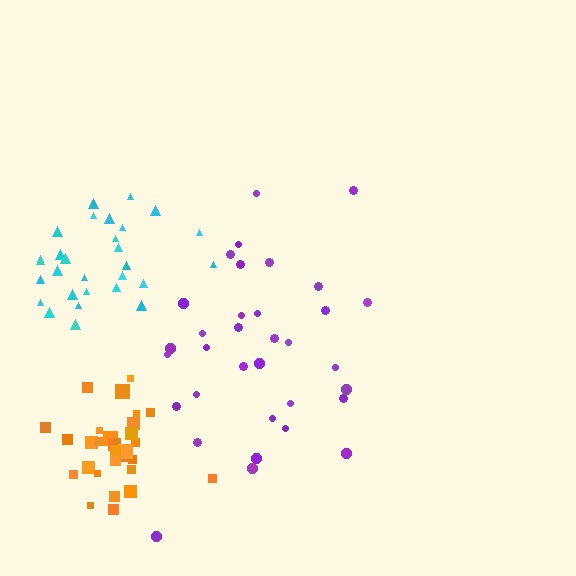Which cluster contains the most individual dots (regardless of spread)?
Purple (34).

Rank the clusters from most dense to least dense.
orange, cyan, purple.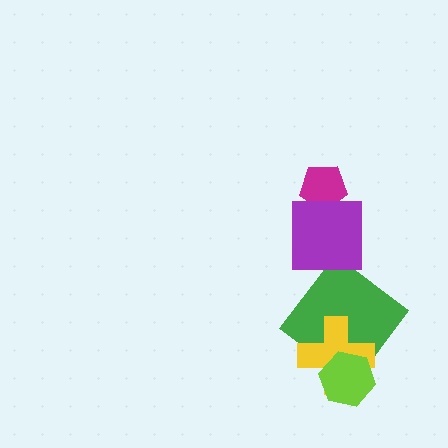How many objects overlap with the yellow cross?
2 objects overlap with the yellow cross.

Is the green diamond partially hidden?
Yes, it is partially covered by another shape.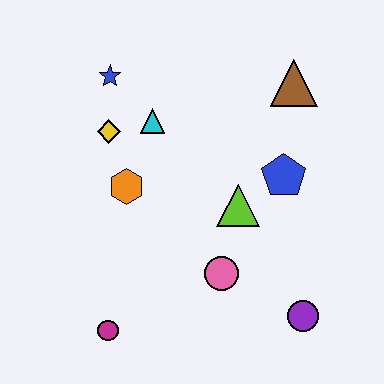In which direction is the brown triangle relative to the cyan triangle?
The brown triangle is to the right of the cyan triangle.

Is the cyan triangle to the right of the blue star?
Yes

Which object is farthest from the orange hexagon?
The purple circle is farthest from the orange hexagon.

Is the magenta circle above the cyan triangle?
No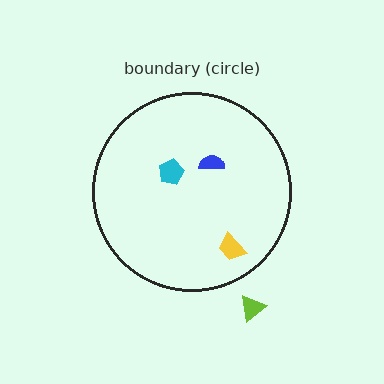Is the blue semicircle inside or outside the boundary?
Inside.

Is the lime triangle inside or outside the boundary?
Outside.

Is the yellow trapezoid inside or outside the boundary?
Inside.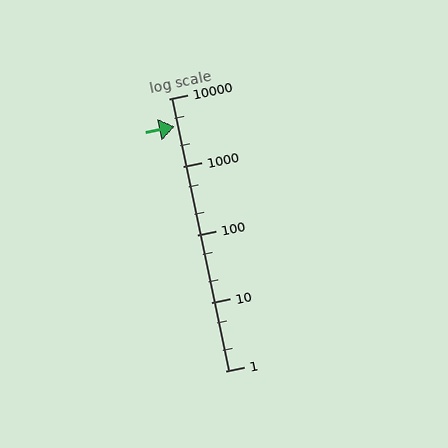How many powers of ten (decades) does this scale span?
The scale spans 4 decades, from 1 to 10000.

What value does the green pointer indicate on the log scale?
The pointer indicates approximately 3900.